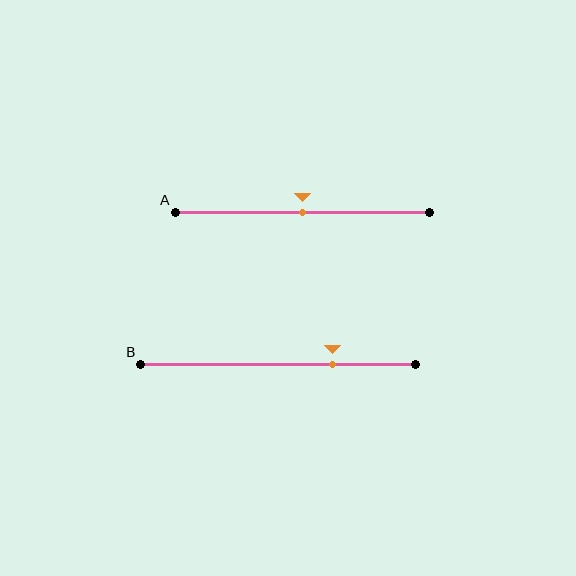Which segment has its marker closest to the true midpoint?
Segment A has its marker closest to the true midpoint.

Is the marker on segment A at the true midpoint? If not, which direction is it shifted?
Yes, the marker on segment A is at the true midpoint.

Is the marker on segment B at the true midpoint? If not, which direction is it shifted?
No, the marker on segment B is shifted to the right by about 20% of the segment length.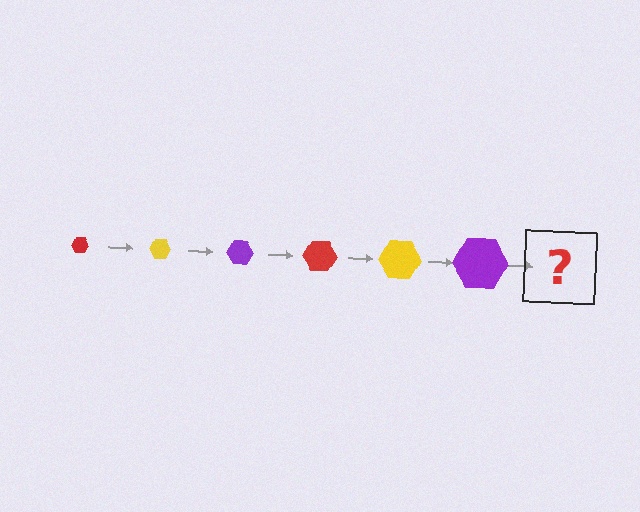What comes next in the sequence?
The next element should be a red hexagon, larger than the previous one.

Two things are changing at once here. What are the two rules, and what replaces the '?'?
The two rules are that the hexagon grows larger each step and the color cycles through red, yellow, and purple. The '?' should be a red hexagon, larger than the previous one.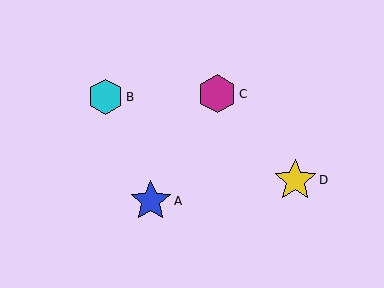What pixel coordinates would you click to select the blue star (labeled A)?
Click at (151, 201) to select the blue star A.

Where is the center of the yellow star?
The center of the yellow star is at (295, 180).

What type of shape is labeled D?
Shape D is a yellow star.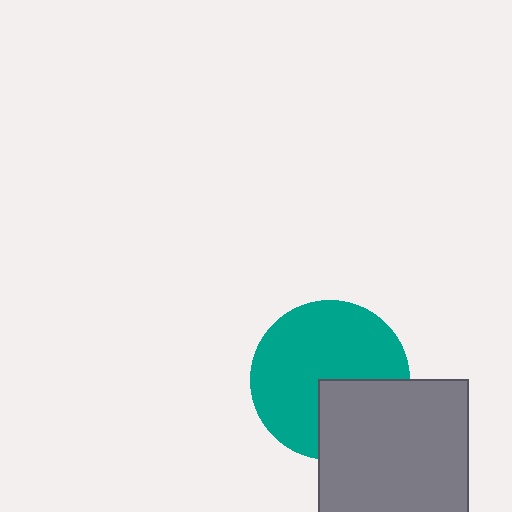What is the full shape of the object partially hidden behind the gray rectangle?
The partially hidden object is a teal circle.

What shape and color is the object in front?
The object in front is a gray rectangle.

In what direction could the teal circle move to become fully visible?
The teal circle could move toward the upper-left. That would shift it out from behind the gray rectangle entirely.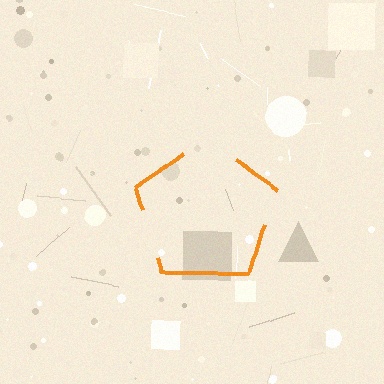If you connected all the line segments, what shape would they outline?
They would outline a pentagon.